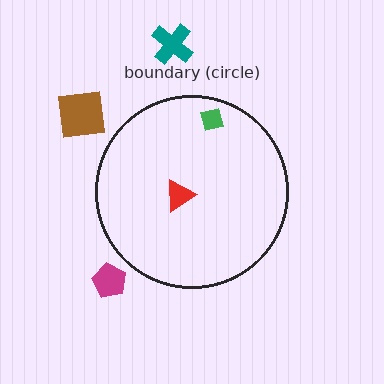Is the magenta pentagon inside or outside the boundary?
Outside.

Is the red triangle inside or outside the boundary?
Inside.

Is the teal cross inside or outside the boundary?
Outside.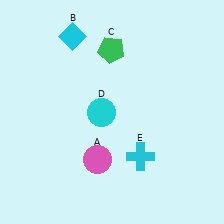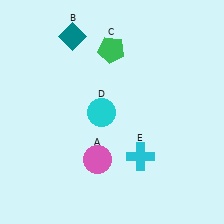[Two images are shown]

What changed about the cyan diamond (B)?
In Image 1, B is cyan. In Image 2, it changed to teal.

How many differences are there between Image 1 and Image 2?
There is 1 difference between the two images.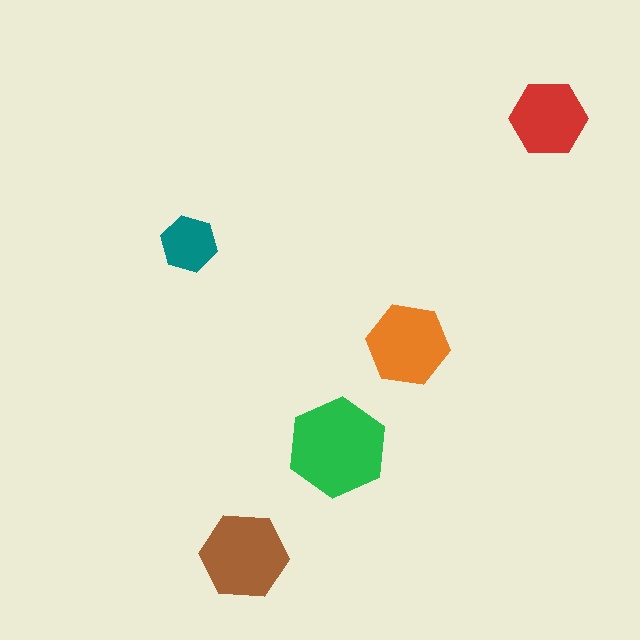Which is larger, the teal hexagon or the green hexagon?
The green one.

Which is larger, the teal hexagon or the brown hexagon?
The brown one.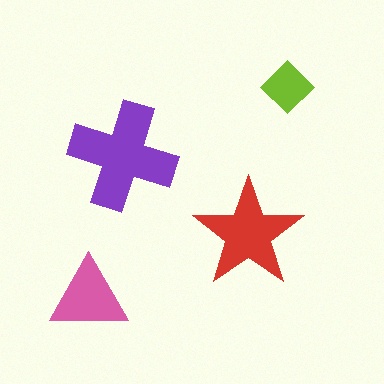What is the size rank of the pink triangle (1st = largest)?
3rd.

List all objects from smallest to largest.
The lime diamond, the pink triangle, the red star, the purple cross.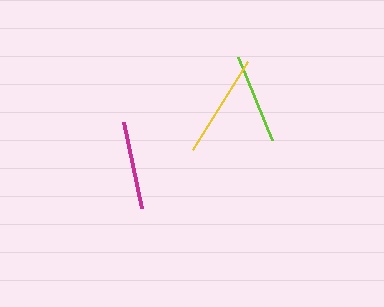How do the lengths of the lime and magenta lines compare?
The lime and magenta lines are approximately the same length.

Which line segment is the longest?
The yellow line is the longest at approximately 104 pixels.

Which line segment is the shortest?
The magenta line is the shortest at approximately 88 pixels.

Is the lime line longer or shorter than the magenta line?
The lime line is longer than the magenta line.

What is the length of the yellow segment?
The yellow segment is approximately 104 pixels long.